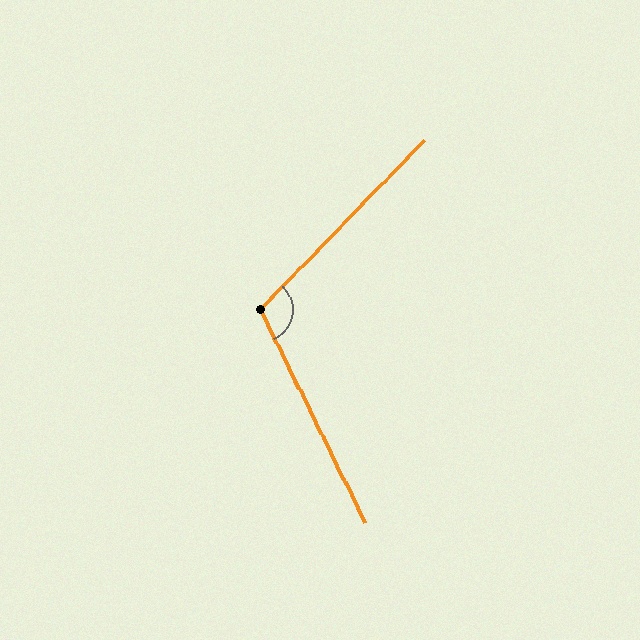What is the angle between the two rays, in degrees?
Approximately 110 degrees.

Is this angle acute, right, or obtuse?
It is obtuse.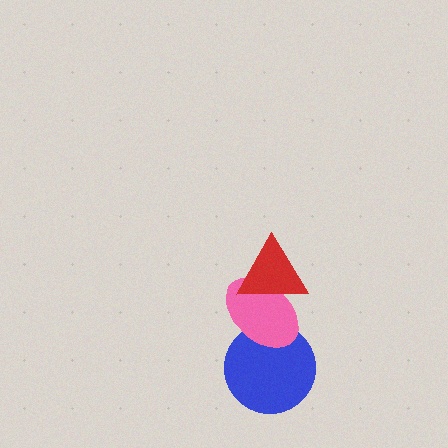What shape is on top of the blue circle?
The pink ellipse is on top of the blue circle.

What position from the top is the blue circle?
The blue circle is 3rd from the top.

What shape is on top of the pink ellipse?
The red triangle is on top of the pink ellipse.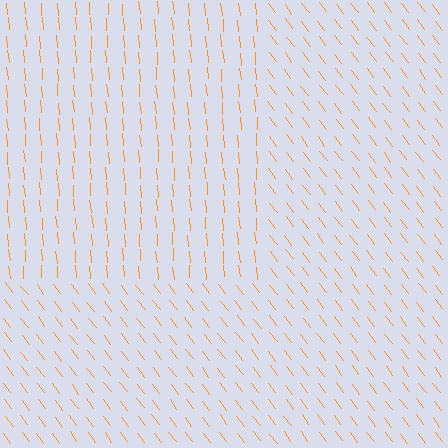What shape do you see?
I see a rectangle.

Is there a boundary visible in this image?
Yes, there is a texture boundary formed by a change in line orientation.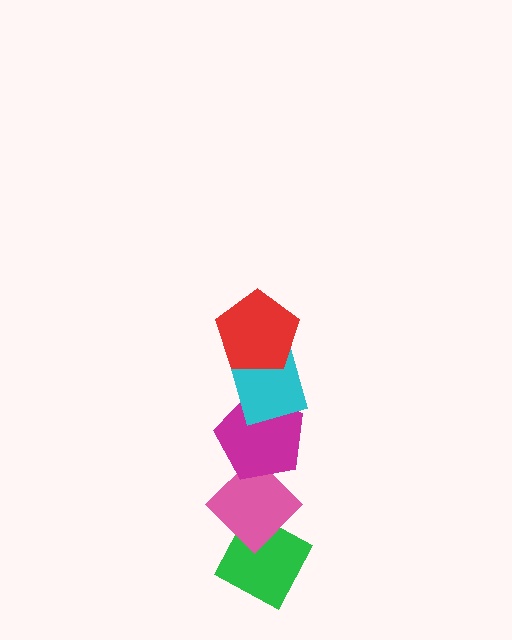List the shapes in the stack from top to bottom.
From top to bottom: the red pentagon, the cyan diamond, the magenta pentagon, the pink diamond, the green diamond.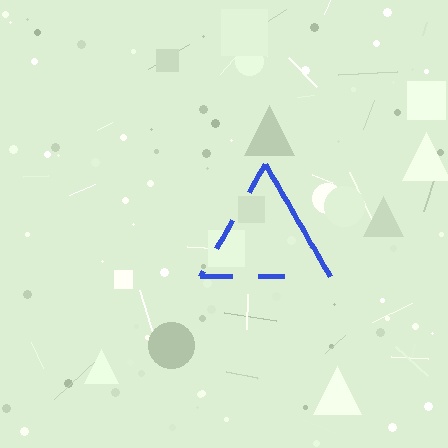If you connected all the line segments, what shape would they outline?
They would outline a triangle.